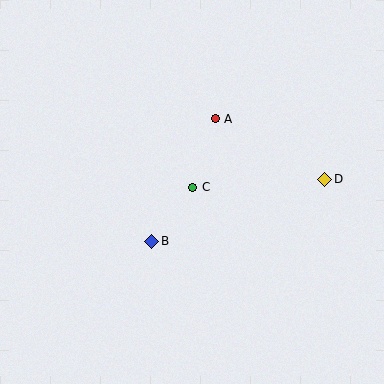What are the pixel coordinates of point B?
Point B is at (152, 241).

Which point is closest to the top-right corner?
Point D is closest to the top-right corner.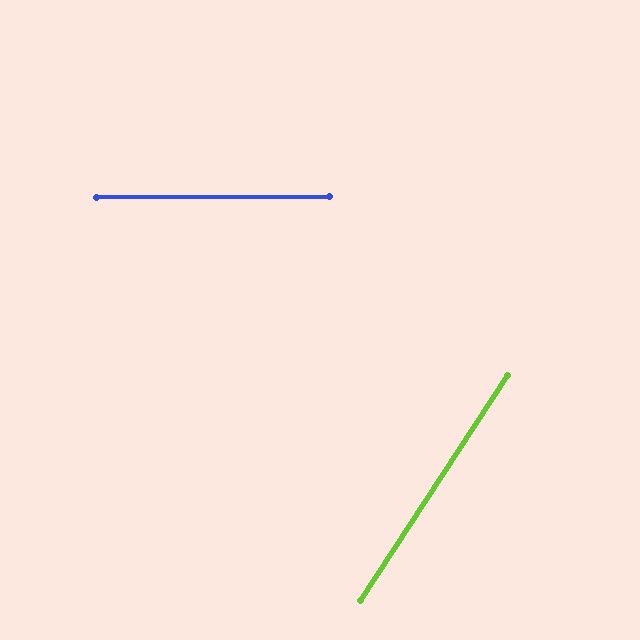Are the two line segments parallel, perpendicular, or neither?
Neither parallel nor perpendicular — they differ by about 57°.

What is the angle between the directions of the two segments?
Approximately 57 degrees.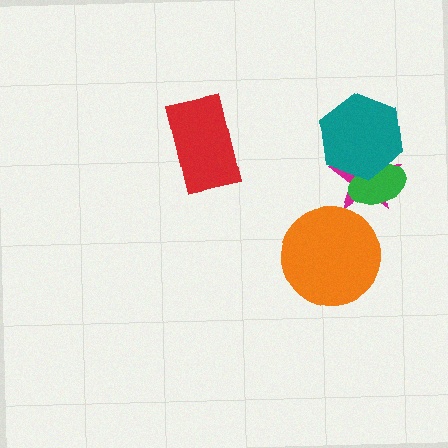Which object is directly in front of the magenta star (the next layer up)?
The green ellipse is directly in front of the magenta star.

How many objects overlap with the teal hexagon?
2 objects overlap with the teal hexagon.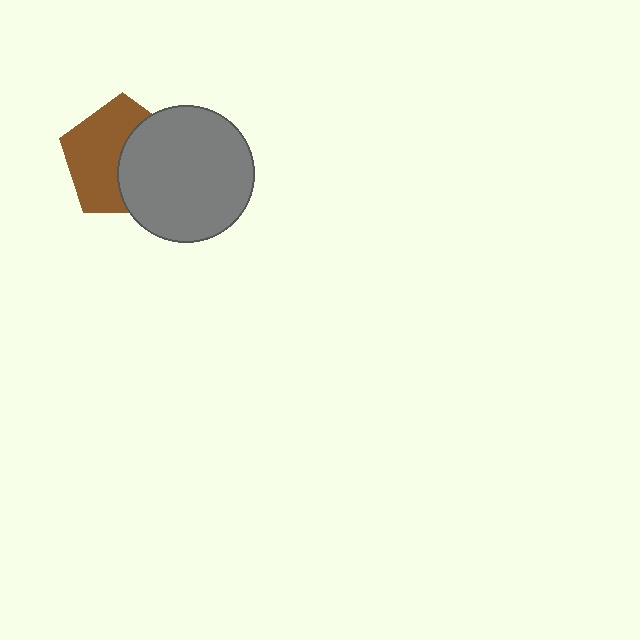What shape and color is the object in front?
The object in front is a gray circle.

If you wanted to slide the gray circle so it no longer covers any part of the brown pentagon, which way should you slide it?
Slide it right — that is the most direct way to separate the two shapes.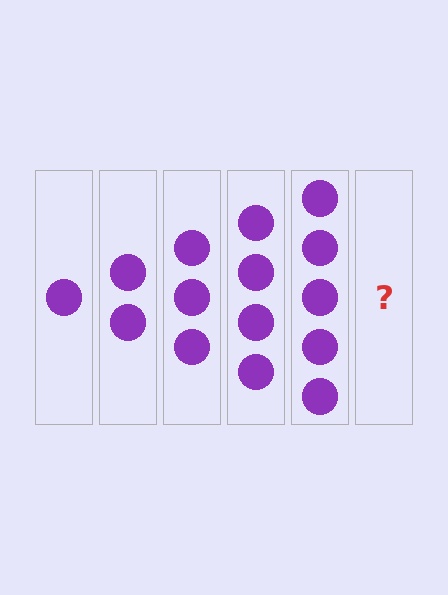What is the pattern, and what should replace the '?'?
The pattern is that each step adds one more circle. The '?' should be 6 circles.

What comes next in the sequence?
The next element should be 6 circles.